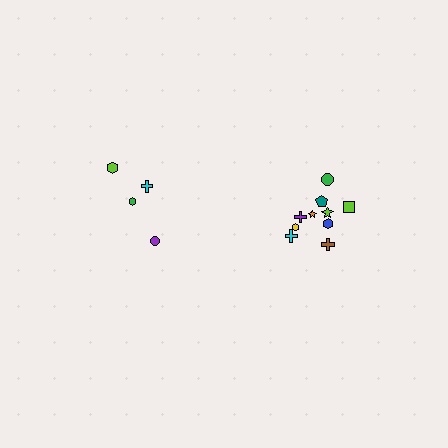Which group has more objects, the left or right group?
The right group.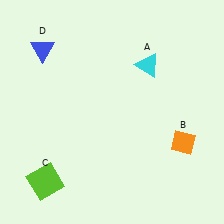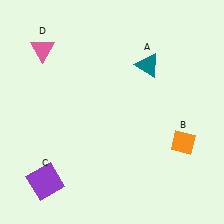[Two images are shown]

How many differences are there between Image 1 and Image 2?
There are 3 differences between the two images.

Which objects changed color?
A changed from cyan to teal. C changed from lime to purple. D changed from blue to pink.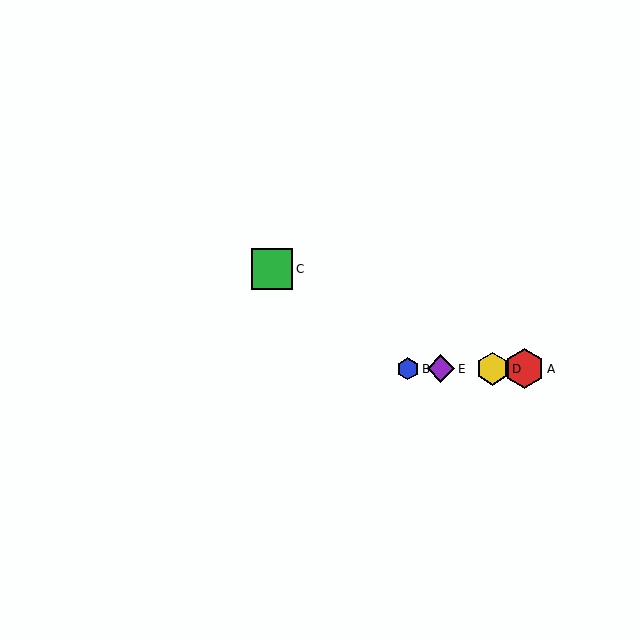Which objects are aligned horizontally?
Objects A, B, D, E are aligned horizontally.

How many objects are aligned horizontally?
4 objects (A, B, D, E) are aligned horizontally.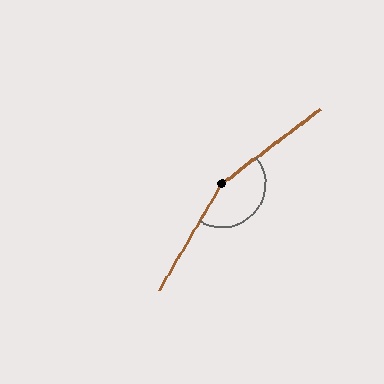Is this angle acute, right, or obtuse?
It is obtuse.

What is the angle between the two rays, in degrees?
Approximately 157 degrees.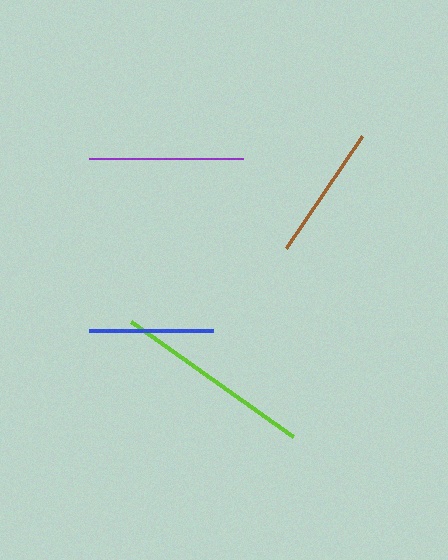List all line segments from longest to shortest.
From longest to shortest: lime, purple, brown, blue.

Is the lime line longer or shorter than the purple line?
The lime line is longer than the purple line.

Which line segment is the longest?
The lime line is the longest at approximately 199 pixels.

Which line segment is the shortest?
The blue line is the shortest at approximately 123 pixels.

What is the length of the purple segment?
The purple segment is approximately 154 pixels long.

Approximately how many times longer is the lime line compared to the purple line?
The lime line is approximately 1.3 times the length of the purple line.